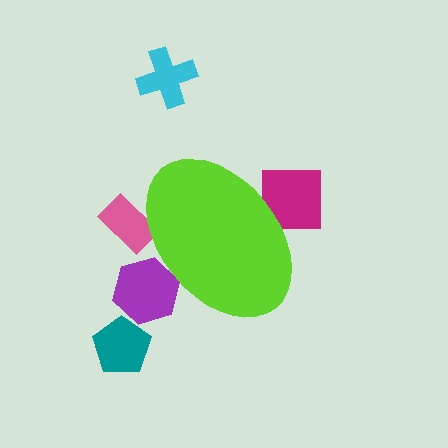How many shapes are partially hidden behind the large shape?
3 shapes are partially hidden.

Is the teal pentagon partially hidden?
No, the teal pentagon is fully visible.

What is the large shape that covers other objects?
A lime ellipse.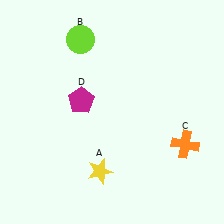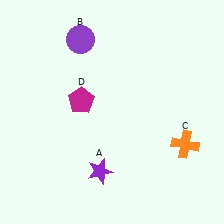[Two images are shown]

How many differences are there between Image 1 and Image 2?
There are 2 differences between the two images.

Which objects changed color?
A changed from yellow to purple. B changed from lime to purple.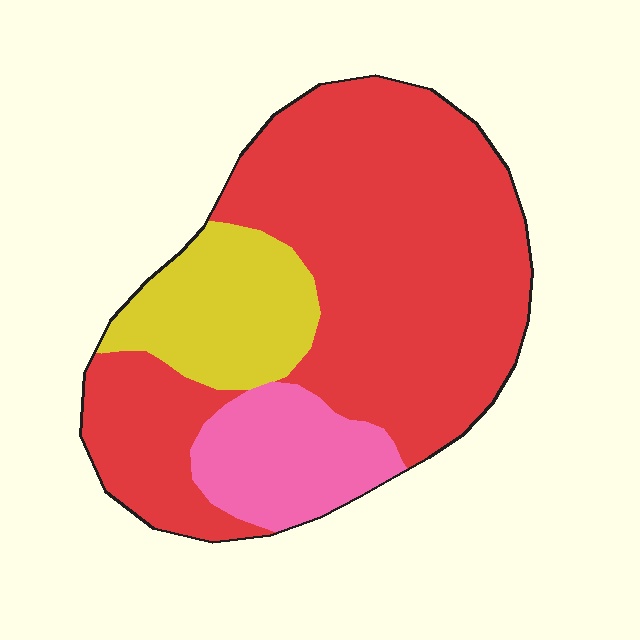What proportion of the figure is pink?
Pink covers roughly 15% of the figure.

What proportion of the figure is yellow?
Yellow covers about 15% of the figure.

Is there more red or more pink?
Red.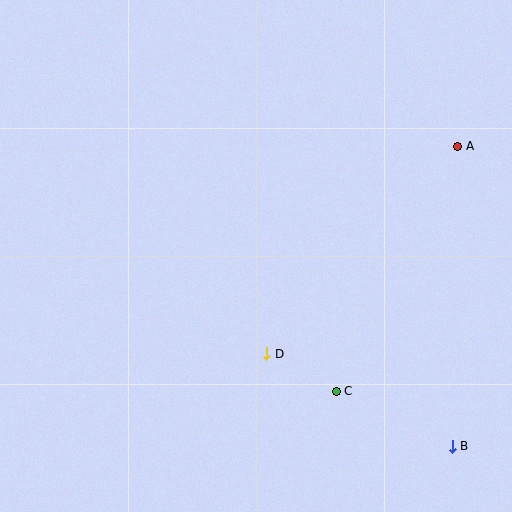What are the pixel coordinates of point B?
Point B is at (452, 446).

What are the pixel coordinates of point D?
Point D is at (267, 354).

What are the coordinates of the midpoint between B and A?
The midpoint between B and A is at (455, 296).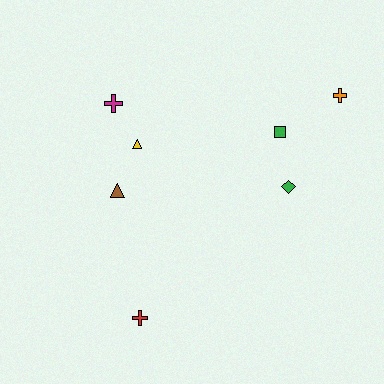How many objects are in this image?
There are 7 objects.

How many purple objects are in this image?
There are no purple objects.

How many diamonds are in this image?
There is 1 diamond.